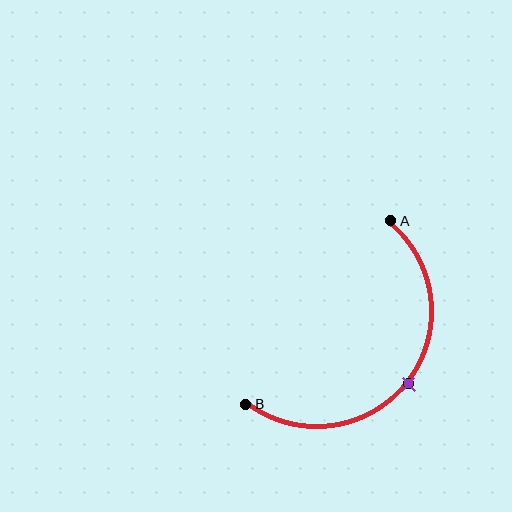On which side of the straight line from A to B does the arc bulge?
The arc bulges below and to the right of the straight line connecting A and B.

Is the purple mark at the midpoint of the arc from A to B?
Yes. The purple mark lies on the arc at equal arc-length from both A and B — it is the arc midpoint.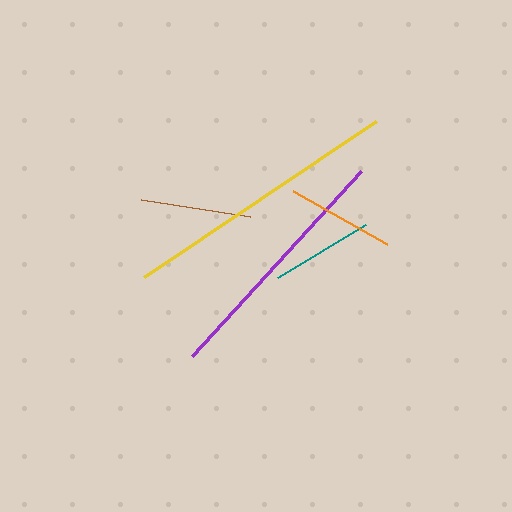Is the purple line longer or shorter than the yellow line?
The yellow line is longer than the purple line.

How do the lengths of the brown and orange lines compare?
The brown and orange lines are approximately the same length.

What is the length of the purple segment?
The purple segment is approximately 251 pixels long.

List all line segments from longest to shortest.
From longest to shortest: yellow, purple, brown, orange, teal.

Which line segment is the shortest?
The teal line is the shortest at approximately 103 pixels.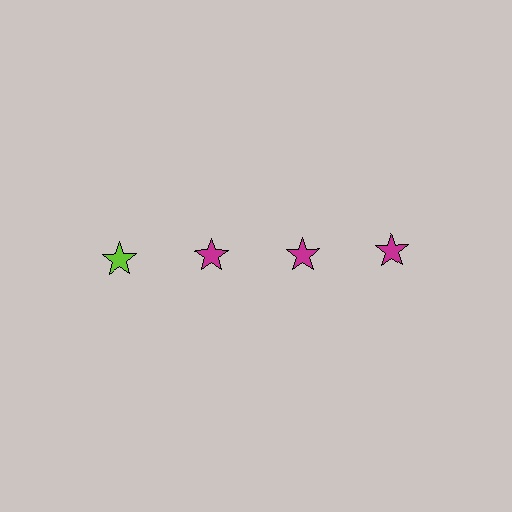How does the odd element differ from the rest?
It has a different color: lime instead of magenta.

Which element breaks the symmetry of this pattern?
The lime star in the top row, leftmost column breaks the symmetry. All other shapes are magenta stars.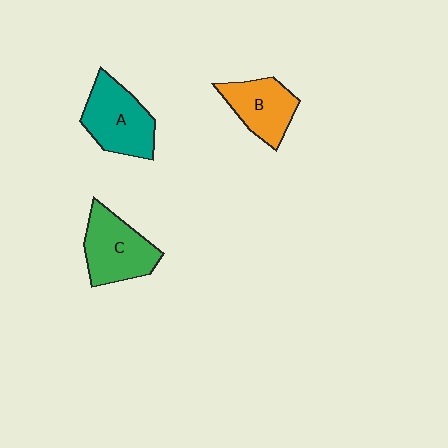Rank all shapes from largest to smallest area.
From largest to smallest: A (teal), C (green), B (orange).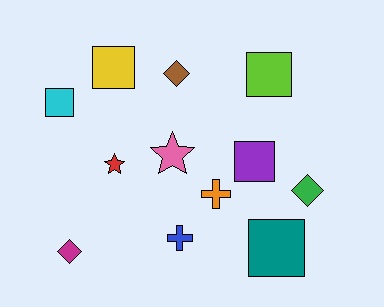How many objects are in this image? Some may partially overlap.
There are 12 objects.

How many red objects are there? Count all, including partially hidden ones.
There is 1 red object.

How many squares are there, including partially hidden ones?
There are 5 squares.